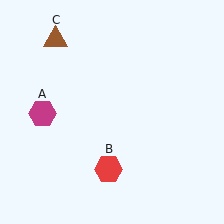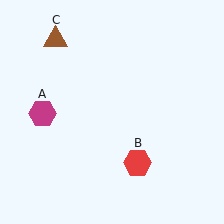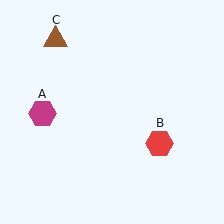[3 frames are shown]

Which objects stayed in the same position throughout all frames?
Magenta hexagon (object A) and brown triangle (object C) remained stationary.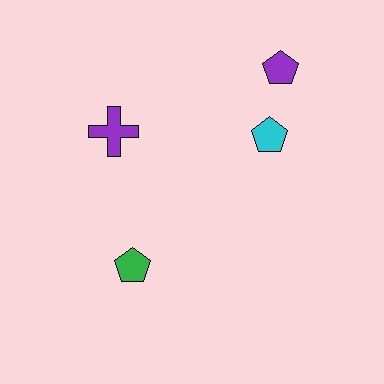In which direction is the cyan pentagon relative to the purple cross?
The cyan pentagon is to the right of the purple cross.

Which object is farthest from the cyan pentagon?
The green pentagon is farthest from the cyan pentagon.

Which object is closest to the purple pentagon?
The cyan pentagon is closest to the purple pentagon.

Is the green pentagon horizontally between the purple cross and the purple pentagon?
Yes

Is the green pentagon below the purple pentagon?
Yes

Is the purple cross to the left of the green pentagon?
Yes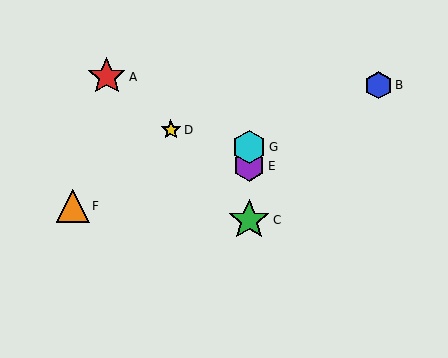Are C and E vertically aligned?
Yes, both are at x≈249.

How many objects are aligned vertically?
3 objects (C, E, G) are aligned vertically.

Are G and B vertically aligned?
No, G is at x≈249 and B is at x≈378.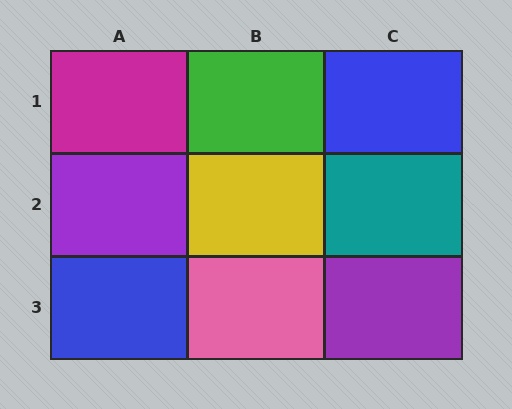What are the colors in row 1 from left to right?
Magenta, green, blue.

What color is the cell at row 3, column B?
Pink.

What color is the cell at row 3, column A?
Blue.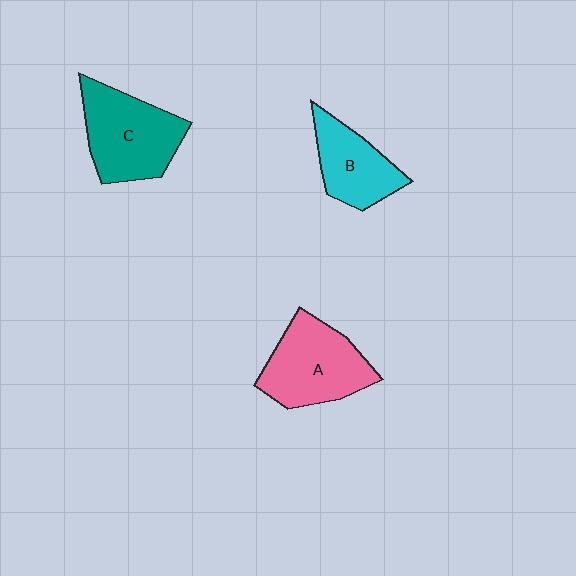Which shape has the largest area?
Shape C (teal).